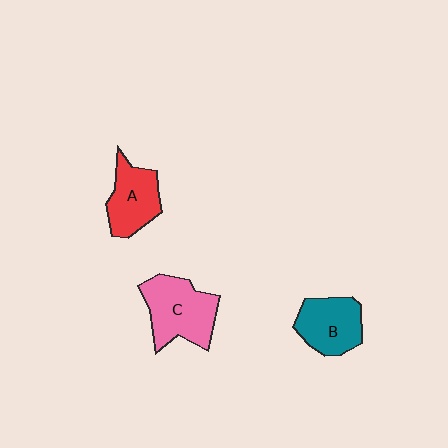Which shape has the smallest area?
Shape A (red).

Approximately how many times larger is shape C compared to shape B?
Approximately 1.3 times.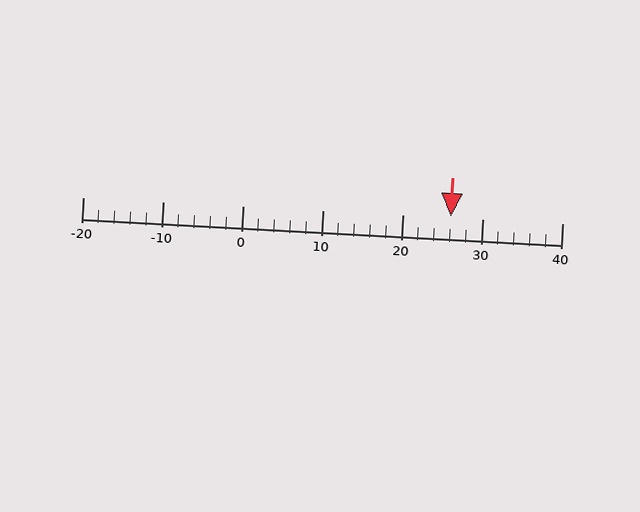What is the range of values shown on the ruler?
The ruler shows values from -20 to 40.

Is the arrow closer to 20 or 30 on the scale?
The arrow is closer to 30.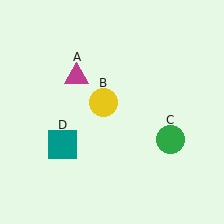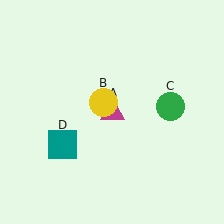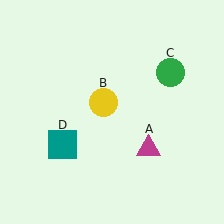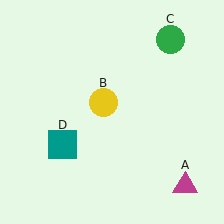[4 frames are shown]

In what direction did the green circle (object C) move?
The green circle (object C) moved up.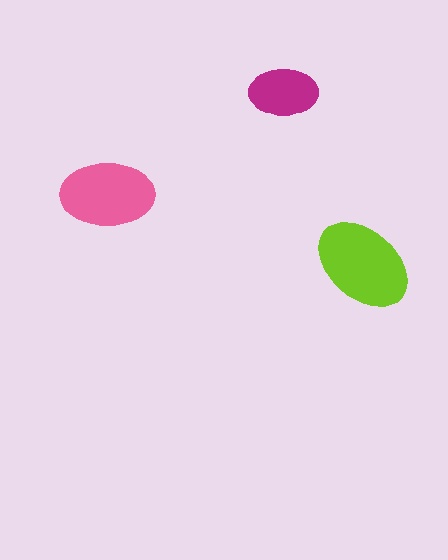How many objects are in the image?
There are 3 objects in the image.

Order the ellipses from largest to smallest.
the lime one, the pink one, the magenta one.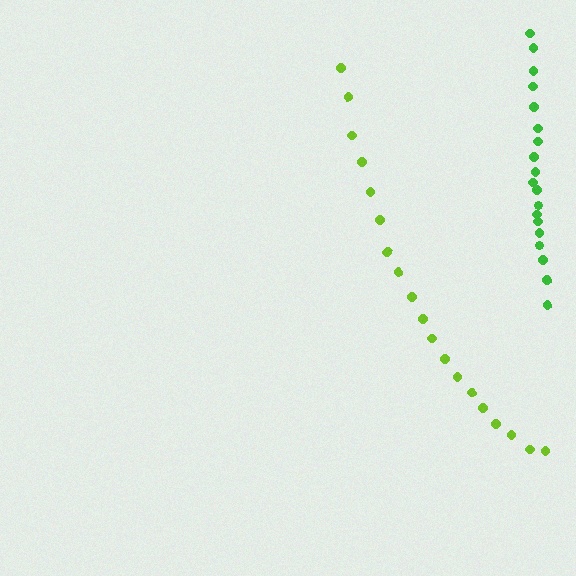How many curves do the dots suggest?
There are 2 distinct paths.